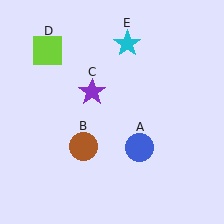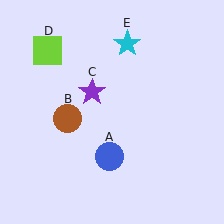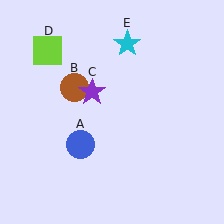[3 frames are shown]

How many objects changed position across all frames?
2 objects changed position: blue circle (object A), brown circle (object B).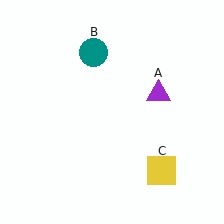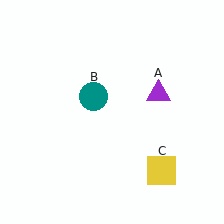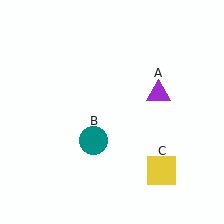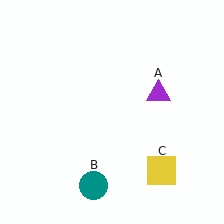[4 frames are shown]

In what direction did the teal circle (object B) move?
The teal circle (object B) moved down.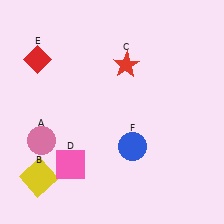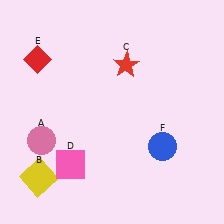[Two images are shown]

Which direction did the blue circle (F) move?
The blue circle (F) moved right.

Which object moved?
The blue circle (F) moved right.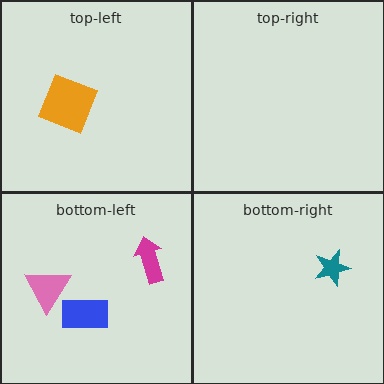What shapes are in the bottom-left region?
The blue rectangle, the magenta arrow, the pink triangle.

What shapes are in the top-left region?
The orange square.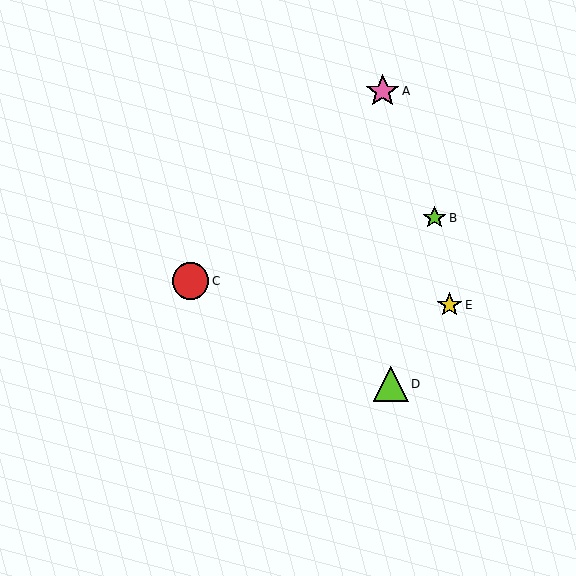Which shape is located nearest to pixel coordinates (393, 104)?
The pink star (labeled A) at (383, 91) is nearest to that location.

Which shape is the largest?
The red circle (labeled C) is the largest.